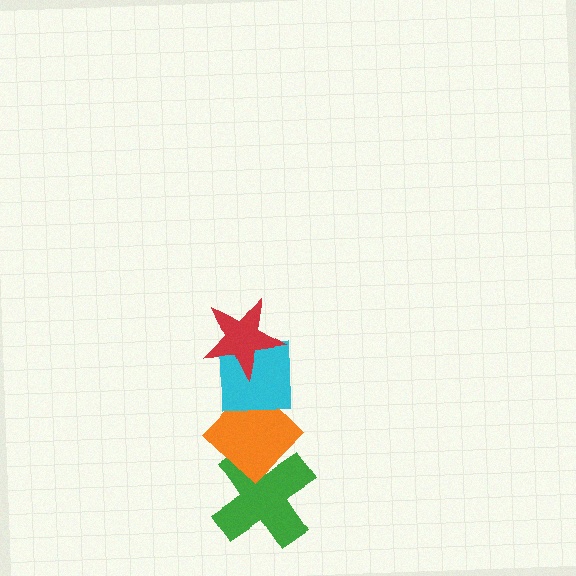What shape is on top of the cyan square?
The red star is on top of the cyan square.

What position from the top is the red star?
The red star is 1st from the top.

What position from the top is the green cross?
The green cross is 4th from the top.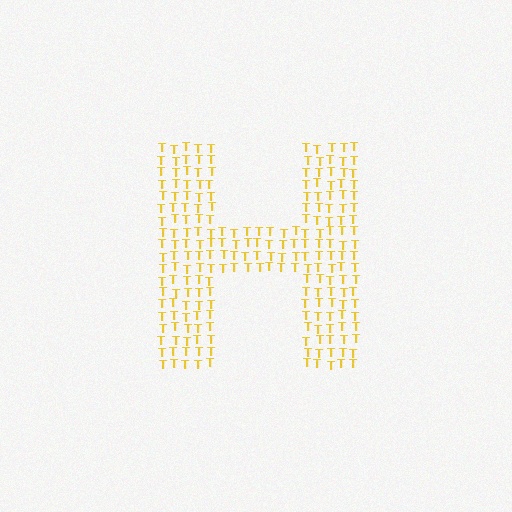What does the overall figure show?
The overall figure shows the letter H.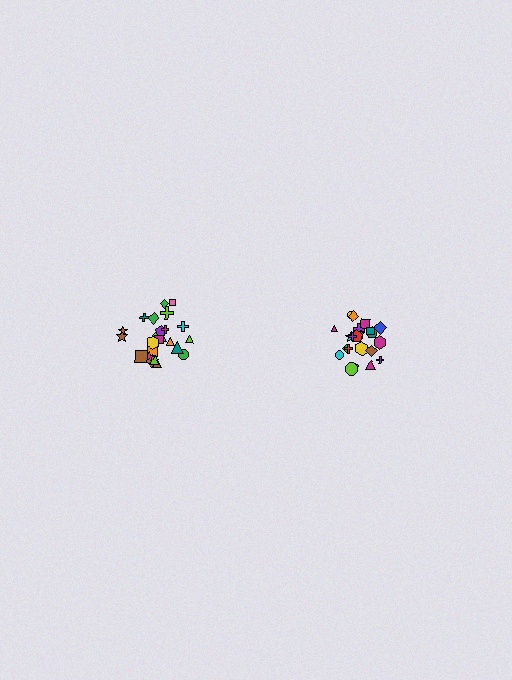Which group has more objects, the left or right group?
The left group.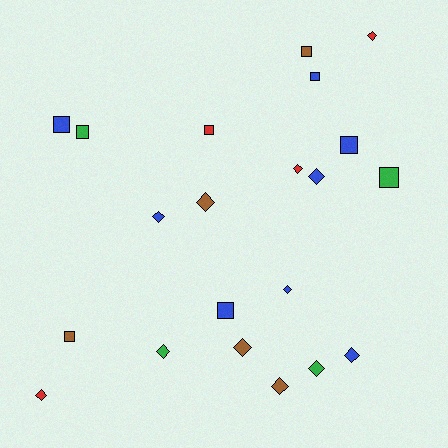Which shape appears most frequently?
Diamond, with 12 objects.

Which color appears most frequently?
Blue, with 8 objects.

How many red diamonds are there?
There are 3 red diamonds.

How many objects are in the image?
There are 21 objects.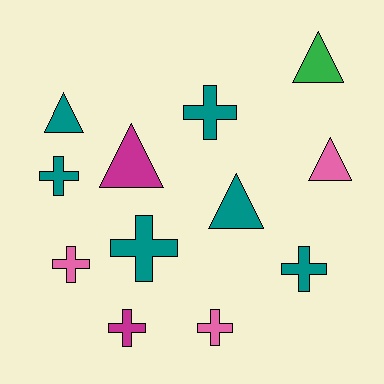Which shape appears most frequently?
Cross, with 7 objects.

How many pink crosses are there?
There are 2 pink crosses.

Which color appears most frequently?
Teal, with 6 objects.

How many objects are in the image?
There are 12 objects.